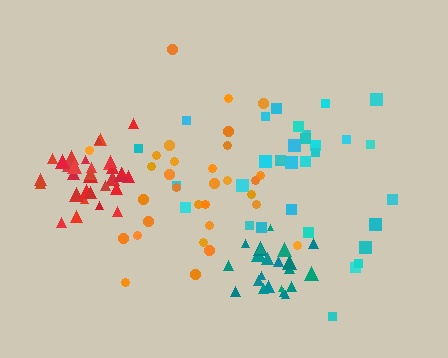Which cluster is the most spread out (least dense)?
Cyan.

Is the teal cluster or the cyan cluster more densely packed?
Teal.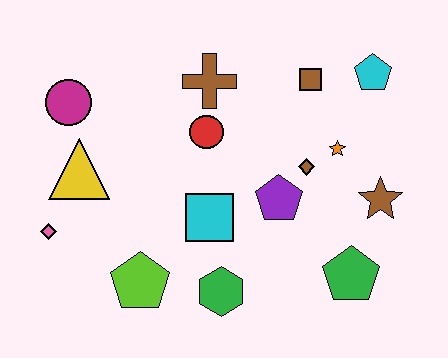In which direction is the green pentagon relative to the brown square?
The green pentagon is below the brown square.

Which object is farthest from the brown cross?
The green pentagon is farthest from the brown cross.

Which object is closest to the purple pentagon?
The brown diamond is closest to the purple pentagon.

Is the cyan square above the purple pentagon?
No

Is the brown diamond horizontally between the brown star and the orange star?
No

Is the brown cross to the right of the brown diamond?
No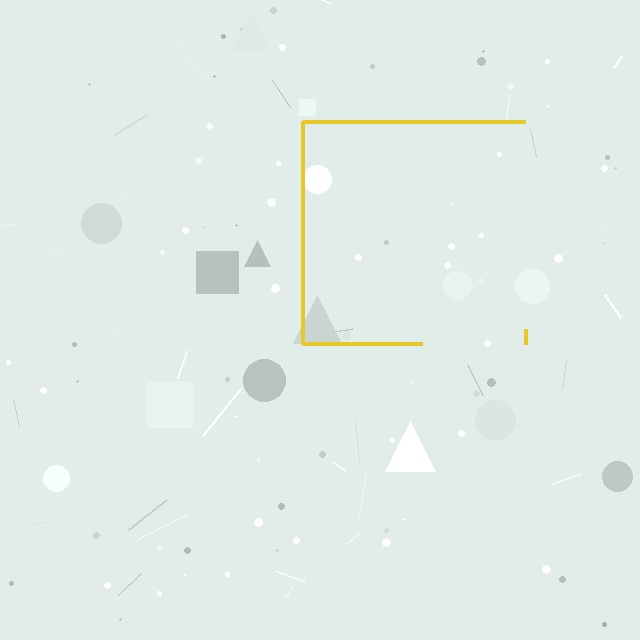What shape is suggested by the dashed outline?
The dashed outline suggests a square.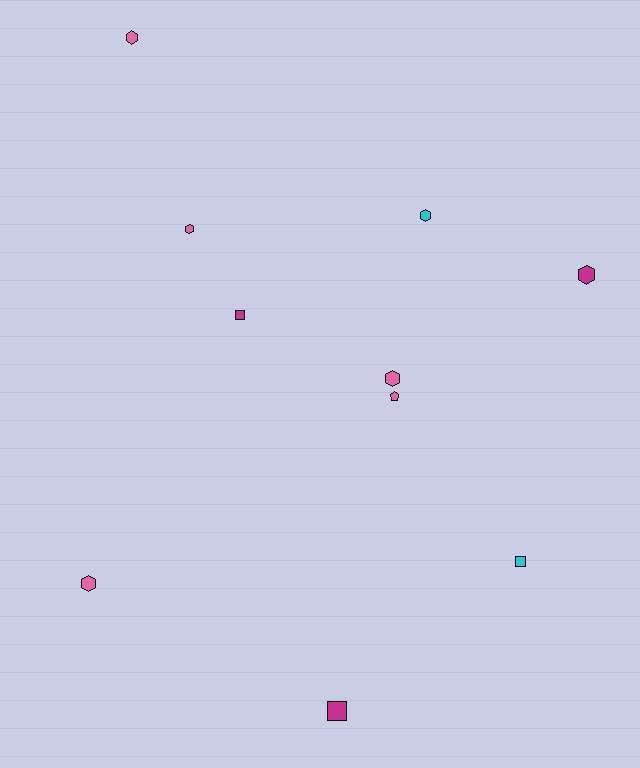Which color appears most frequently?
Pink, with 5 objects.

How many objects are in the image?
There are 10 objects.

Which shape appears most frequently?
Hexagon, with 6 objects.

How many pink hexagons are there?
There are 4 pink hexagons.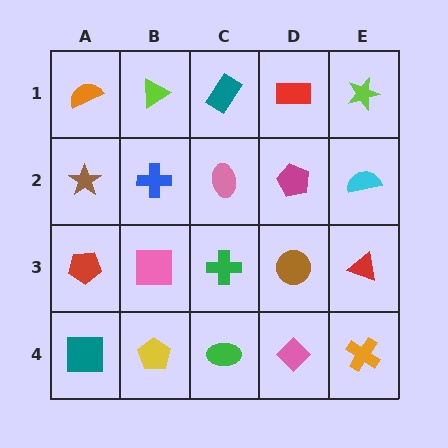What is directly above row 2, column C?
A teal rectangle.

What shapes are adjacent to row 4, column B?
A pink square (row 3, column B), a teal square (row 4, column A), a green ellipse (row 4, column C).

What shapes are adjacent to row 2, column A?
An orange semicircle (row 1, column A), a red pentagon (row 3, column A), a blue cross (row 2, column B).